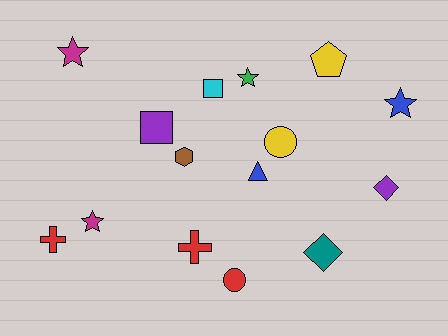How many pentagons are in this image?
There is 1 pentagon.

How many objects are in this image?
There are 15 objects.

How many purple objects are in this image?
There are 2 purple objects.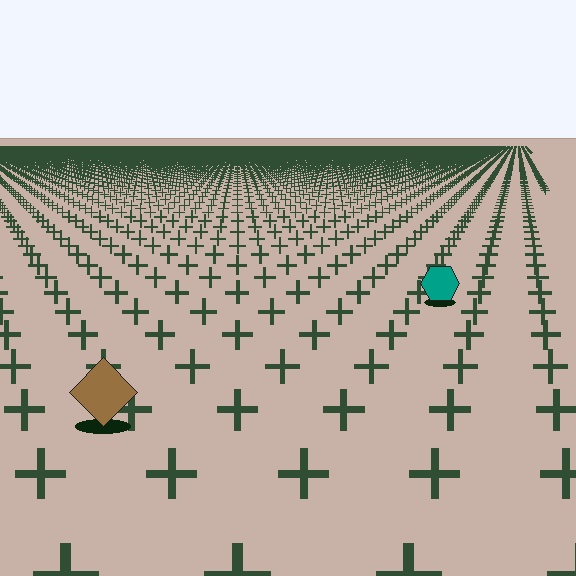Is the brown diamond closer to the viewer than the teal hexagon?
Yes. The brown diamond is closer — you can tell from the texture gradient: the ground texture is coarser near it.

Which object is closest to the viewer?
The brown diamond is closest. The texture marks near it are larger and more spread out.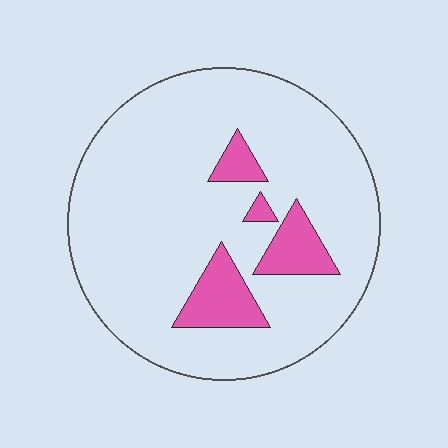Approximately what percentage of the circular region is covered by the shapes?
Approximately 15%.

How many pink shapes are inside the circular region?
4.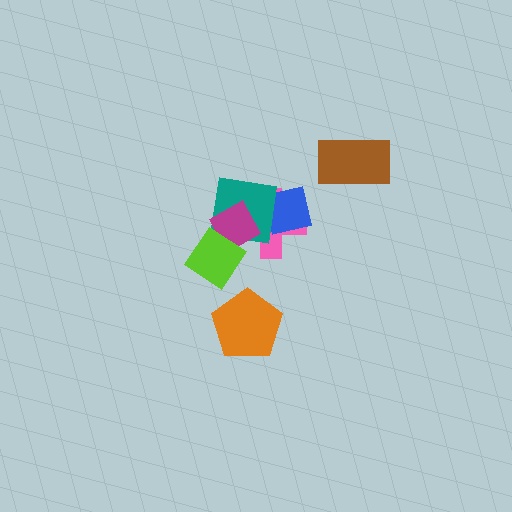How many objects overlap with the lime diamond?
1 object overlaps with the lime diamond.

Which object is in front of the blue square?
The teal square is in front of the blue square.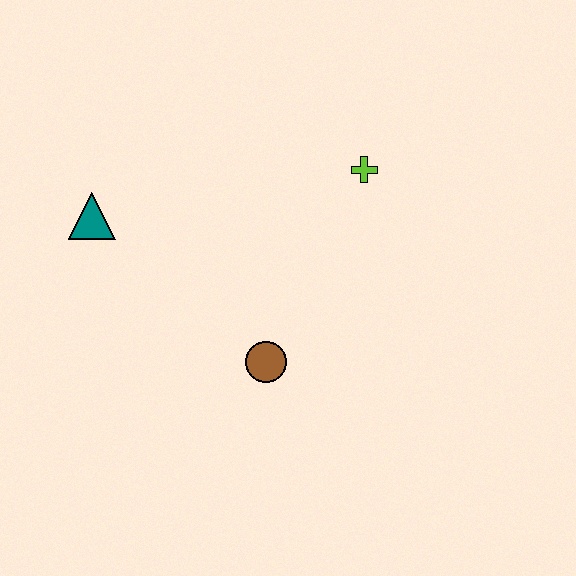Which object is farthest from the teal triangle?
The lime cross is farthest from the teal triangle.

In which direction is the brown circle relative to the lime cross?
The brown circle is below the lime cross.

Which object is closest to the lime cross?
The brown circle is closest to the lime cross.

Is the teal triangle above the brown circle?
Yes